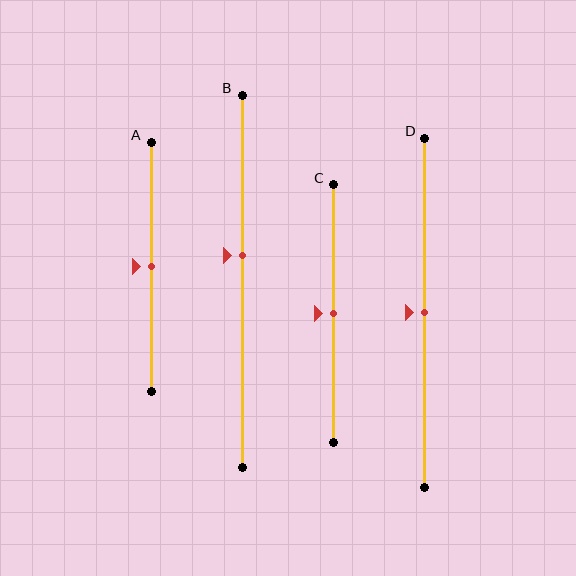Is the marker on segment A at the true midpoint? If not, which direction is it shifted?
Yes, the marker on segment A is at the true midpoint.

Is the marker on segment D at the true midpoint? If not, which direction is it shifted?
Yes, the marker on segment D is at the true midpoint.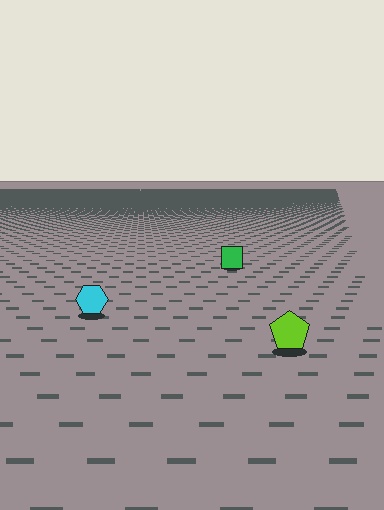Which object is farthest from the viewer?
The green square is farthest from the viewer. It appears smaller and the ground texture around it is denser.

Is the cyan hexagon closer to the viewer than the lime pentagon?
No. The lime pentagon is closer — you can tell from the texture gradient: the ground texture is coarser near it.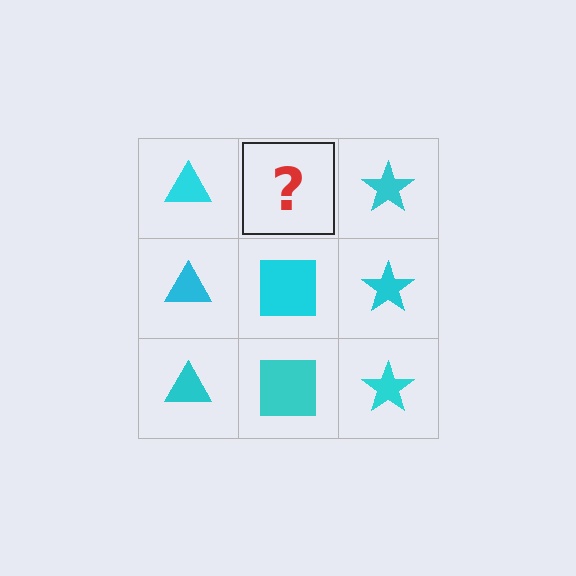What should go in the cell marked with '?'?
The missing cell should contain a cyan square.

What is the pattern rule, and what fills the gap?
The rule is that each column has a consistent shape. The gap should be filled with a cyan square.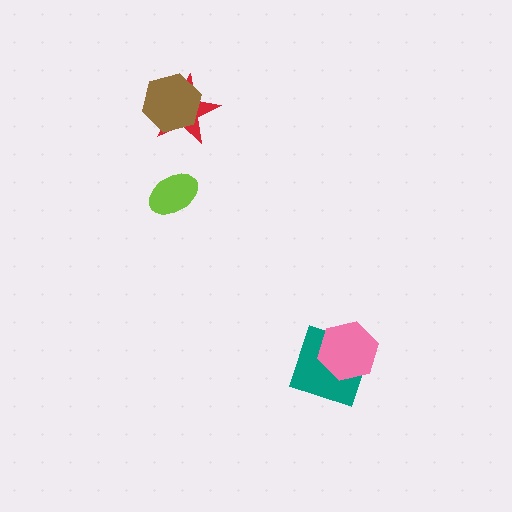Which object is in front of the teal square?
The pink hexagon is in front of the teal square.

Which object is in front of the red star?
The brown hexagon is in front of the red star.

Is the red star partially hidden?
Yes, it is partially covered by another shape.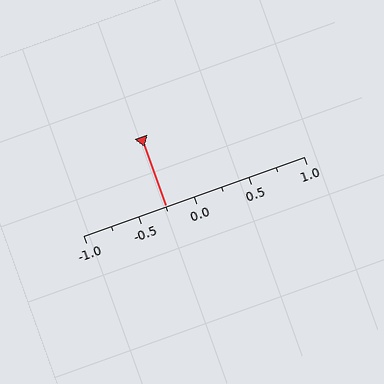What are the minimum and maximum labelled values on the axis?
The axis runs from -1.0 to 1.0.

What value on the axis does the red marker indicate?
The marker indicates approximately -0.25.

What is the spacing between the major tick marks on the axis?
The major ticks are spaced 0.5 apart.